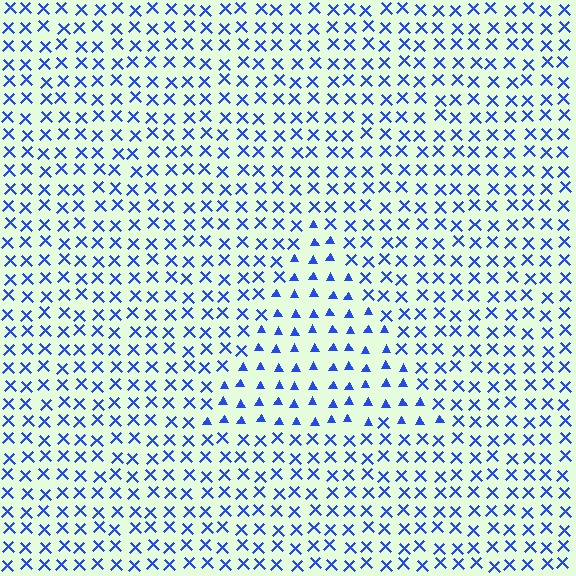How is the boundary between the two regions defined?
The boundary is defined by a change in element shape: triangles inside vs. X marks outside. All elements share the same color and spacing.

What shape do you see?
I see a triangle.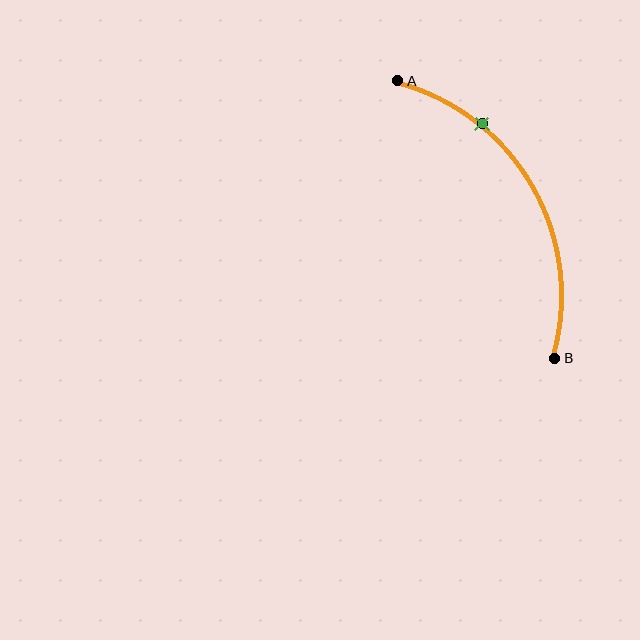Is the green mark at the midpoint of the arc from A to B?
No. The green mark lies on the arc but is closer to endpoint A. The arc midpoint would be at the point on the curve equidistant along the arc from both A and B.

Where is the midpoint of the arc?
The arc midpoint is the point on the curve farthest from the straight line joining A and B. It sits to the right of that line.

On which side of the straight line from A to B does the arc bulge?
The arc bulges to the right of the straight line connecting A and B.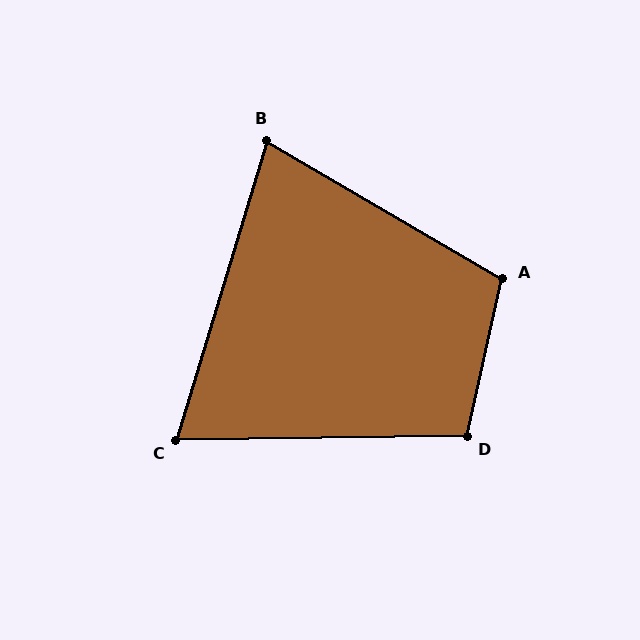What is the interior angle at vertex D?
Approximately 103 degrees (obtuse).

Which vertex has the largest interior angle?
A, at approximately 108 degrees.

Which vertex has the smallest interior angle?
C, at approximately 72 degrees.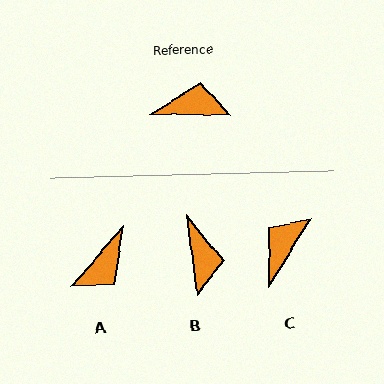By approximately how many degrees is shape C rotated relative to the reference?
Approximately 59 degrees counter-clockwise.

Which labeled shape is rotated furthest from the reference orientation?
A, about 131 degrees away.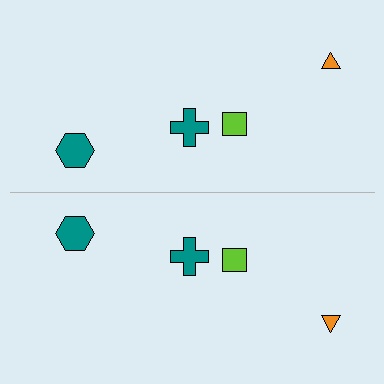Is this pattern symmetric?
Yes, this pattern has bilateral (reflection) symmetry.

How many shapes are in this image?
There are 8 shapes in this image.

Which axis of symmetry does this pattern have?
The pattern has a horizontal axis of symmetry running through the center of the image.